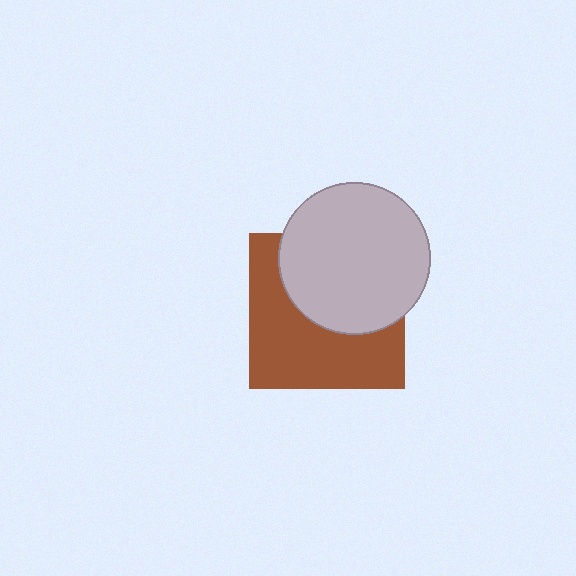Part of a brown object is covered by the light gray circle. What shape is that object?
It is a square.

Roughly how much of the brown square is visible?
About half of it is visible (roughly 53%).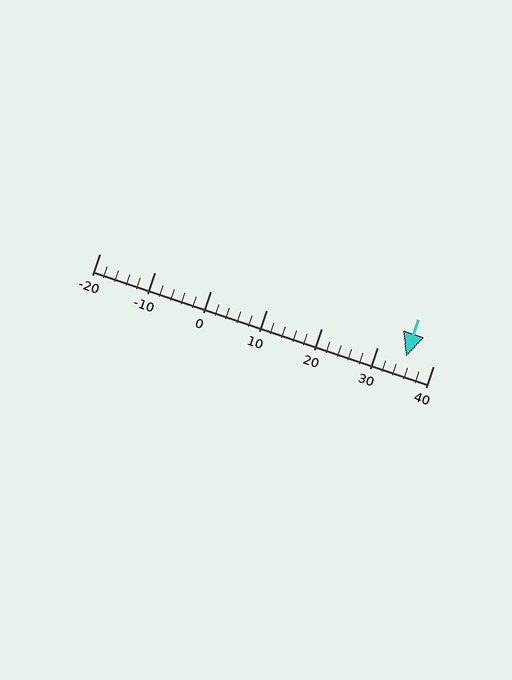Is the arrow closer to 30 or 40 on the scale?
The arrow is closer to 40.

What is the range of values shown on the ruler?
The ruler shows values from -20 to 40.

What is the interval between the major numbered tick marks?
The major tick marks are spaced 10 units apart.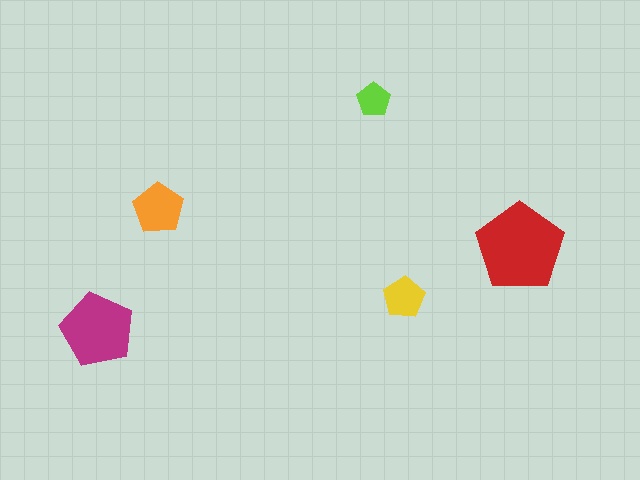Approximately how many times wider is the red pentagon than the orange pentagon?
About 1.5 times wider.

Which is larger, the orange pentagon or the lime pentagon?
The orange one.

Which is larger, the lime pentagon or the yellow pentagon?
The yellow one.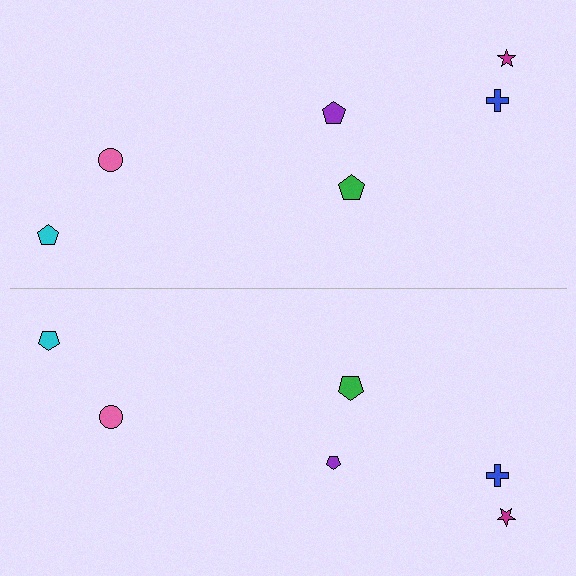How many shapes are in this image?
There are 12 shapes in this image.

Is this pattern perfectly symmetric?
No, the pattern is not perfectly symmetric. The purple pentagon on the bottom side has a different size than its mirror counterpart.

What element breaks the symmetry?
The purple pentagon on the bottom side has a different size than its mirror counterpart.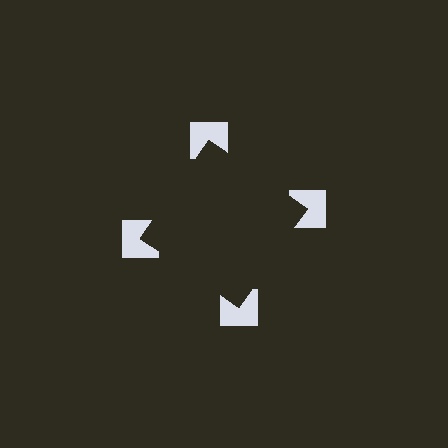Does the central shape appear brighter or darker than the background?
It typically appears slightly darker than the background, even though no actual brightness change is drawn.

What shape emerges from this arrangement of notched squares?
An illusory square — its edges are inferred from the aligned wedge cuts in the notched squares, not physically drawn.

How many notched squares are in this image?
There are 4 — one at each vertex of the illusory square.